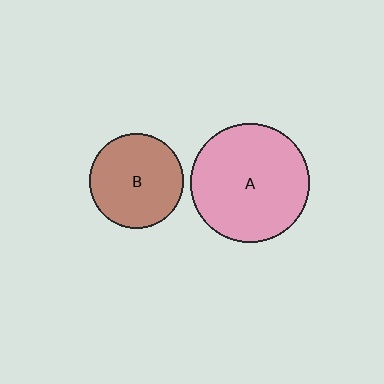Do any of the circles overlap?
No, none of the circles overlap.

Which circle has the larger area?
Circle A (pink).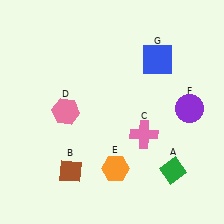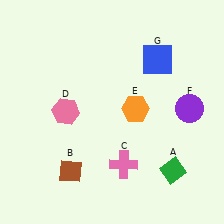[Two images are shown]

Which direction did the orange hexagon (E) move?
The orange hexagon (E) moved up.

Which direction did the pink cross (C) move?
The pink cross (C) moved down.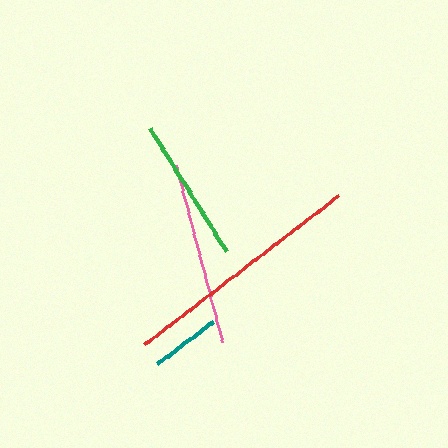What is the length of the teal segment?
The teal segment is approximately 70 pixels long.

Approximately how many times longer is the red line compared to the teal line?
The red line is approximately 3.5 times the length of the teal line.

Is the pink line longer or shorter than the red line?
The red line is longer than the pink line.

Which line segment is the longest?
The red line is the longest at approximately 245 pixels.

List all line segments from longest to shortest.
From longest to shortest: red, pink, green, teal.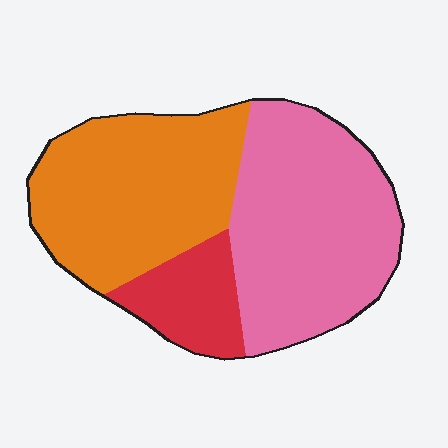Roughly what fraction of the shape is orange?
Orange takes up about two fifths (2/5) of the shape.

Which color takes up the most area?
Pink, at roughly 45%.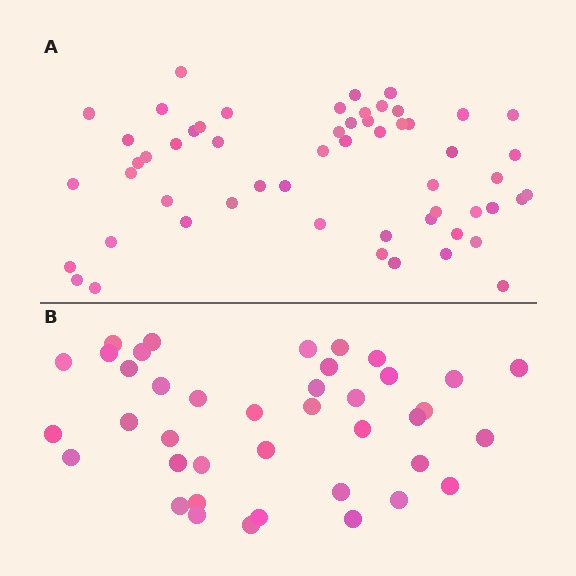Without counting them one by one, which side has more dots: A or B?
Region A (the top region) has more dots.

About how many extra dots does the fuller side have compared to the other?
Region A has approximately 15 more dots than region B.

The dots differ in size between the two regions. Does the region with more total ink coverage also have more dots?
No. Region B has more total ink coverage because its dots are larger, but region A actually contains more individual dots. Total area can be misleading — the number of items is what matters here.